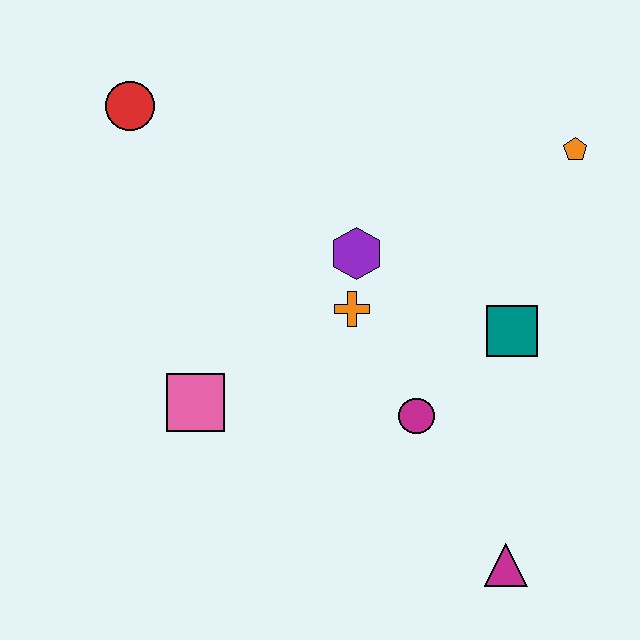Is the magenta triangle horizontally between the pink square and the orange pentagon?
Yes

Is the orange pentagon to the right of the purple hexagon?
Yes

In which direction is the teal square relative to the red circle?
The teal square is to the right of the red circle.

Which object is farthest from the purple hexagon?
The magenta triangle is farthest from the purple hexagon.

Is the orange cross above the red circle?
No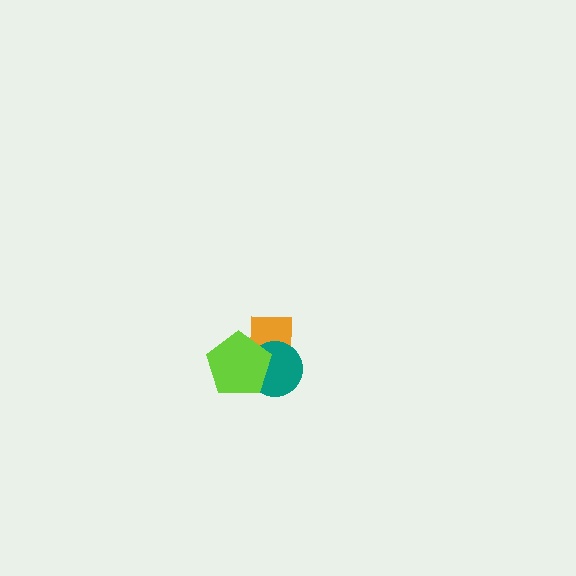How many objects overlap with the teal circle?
2 objects overlap with the teal circle.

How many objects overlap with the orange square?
2 objects overlap with the orange square.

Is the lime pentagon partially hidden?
No, no other shape covers it.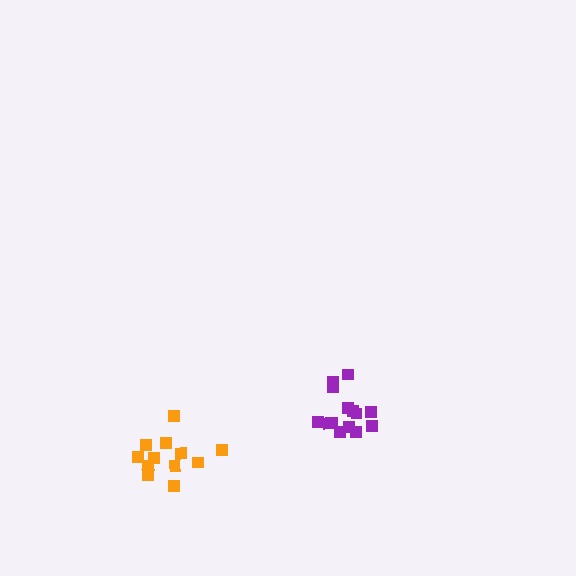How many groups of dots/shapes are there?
There are 2 groups.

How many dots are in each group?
Group 1: 12 dots, Group 2: 14 dots (26 total).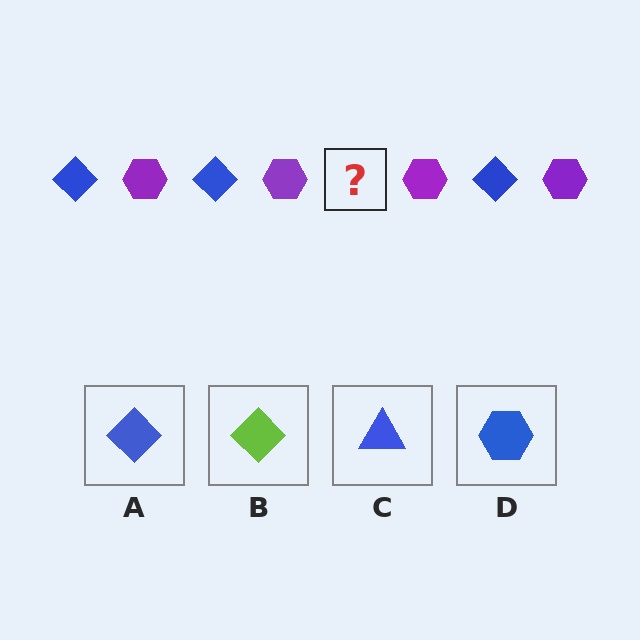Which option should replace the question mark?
Option A.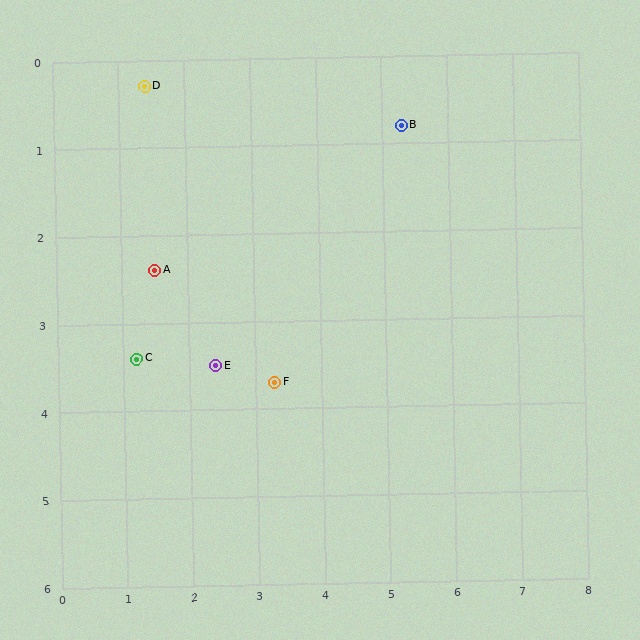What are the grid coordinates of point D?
Point D is at approximately (1.4, 0.3).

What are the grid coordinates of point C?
Point C is at approximately (1.2, 3.4).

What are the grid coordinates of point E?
Point E is at approximately (2.4, 3.5).